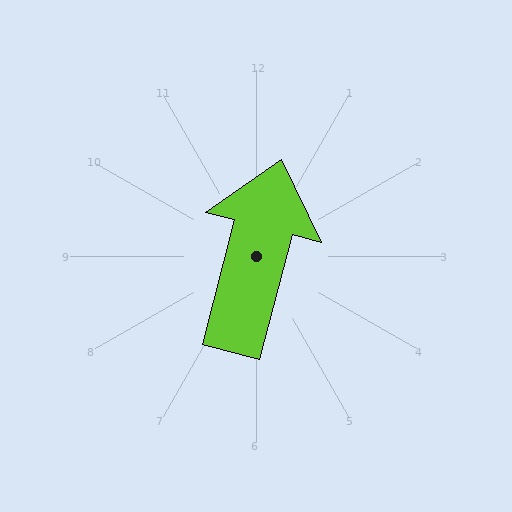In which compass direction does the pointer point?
North.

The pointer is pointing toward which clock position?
Roughly 12 o'clock.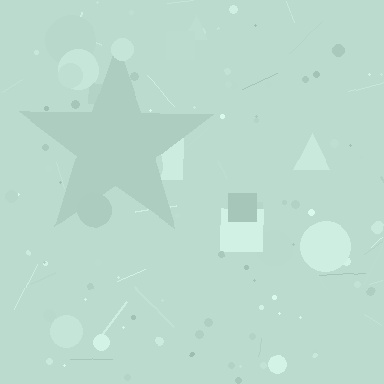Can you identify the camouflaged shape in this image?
The camouflaged shape is a star.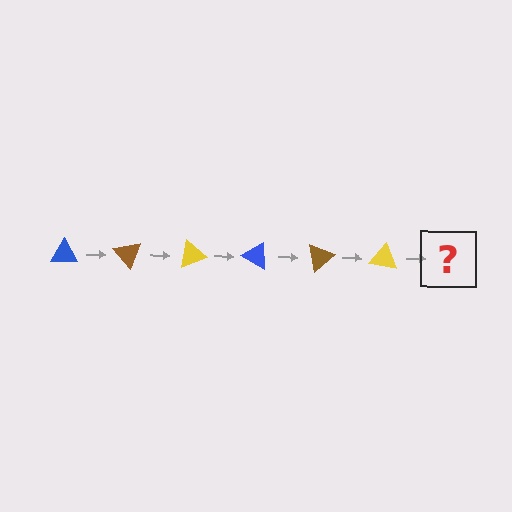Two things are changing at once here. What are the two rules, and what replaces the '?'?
The two rules are that it rotates 50 degrees each step and the color cycles through blue, brown, and yellow. The '?' should be a blue triangle, rotated 300 degrees from the start.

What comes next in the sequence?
The next element should be a blue triangle, rotated 300 degrees from the start.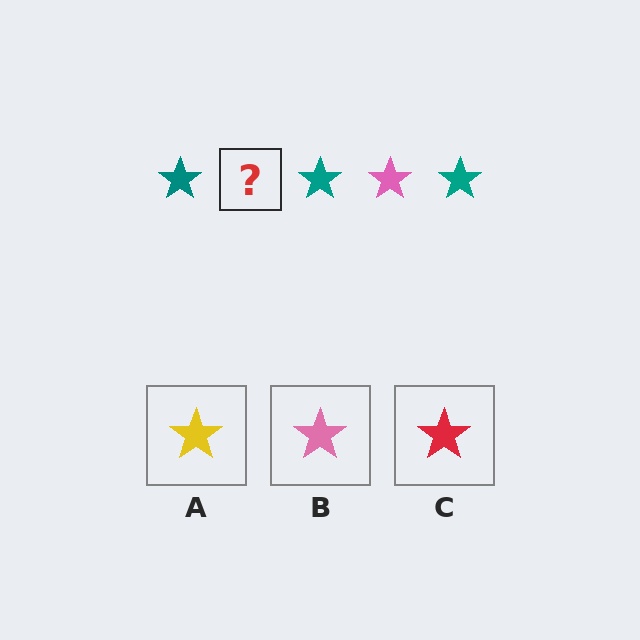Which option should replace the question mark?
Option B.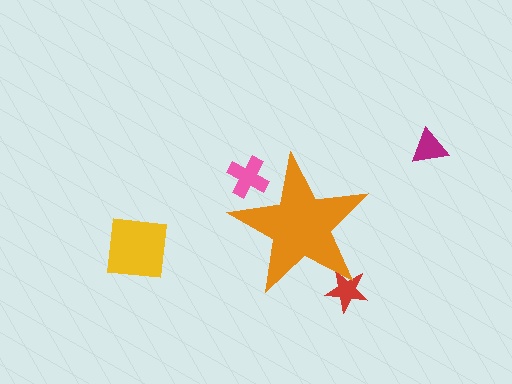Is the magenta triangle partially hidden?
No, the magenta triangle is fully visible.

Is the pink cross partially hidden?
Yes, the pink cross is partially hidden behind the orange star.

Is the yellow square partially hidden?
No, the yellow square is fully visible.